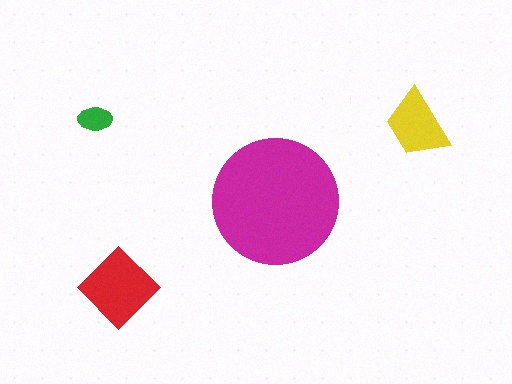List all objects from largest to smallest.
The magenta circle, the red diamond, the yellow trapezoid, the green ellipse.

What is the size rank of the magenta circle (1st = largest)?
1st.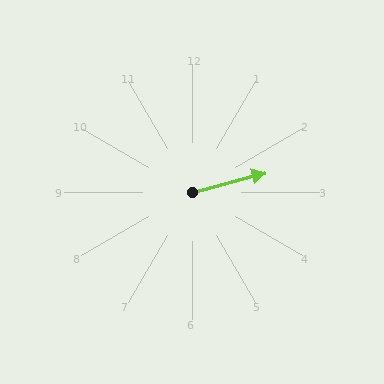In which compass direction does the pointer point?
East.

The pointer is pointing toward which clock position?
Roughly 3 o'clock.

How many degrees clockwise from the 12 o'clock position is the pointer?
Approximately 75 degrees.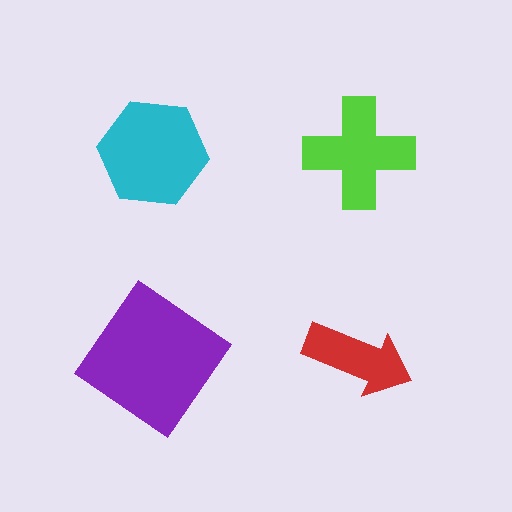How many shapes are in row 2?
2 shapes.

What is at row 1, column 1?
A cyan hexagon.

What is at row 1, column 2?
A lime cross.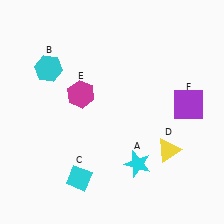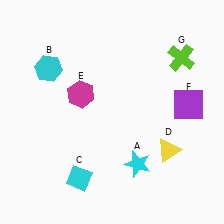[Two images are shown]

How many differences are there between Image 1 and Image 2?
There is 1 difference between the two images.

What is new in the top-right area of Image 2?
A lime cross (G) was added in the top-right area of Image 2.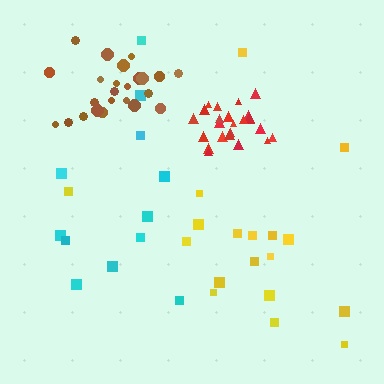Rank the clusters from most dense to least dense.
red, brown, yellow, cyan.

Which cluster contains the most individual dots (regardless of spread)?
Brown (25).